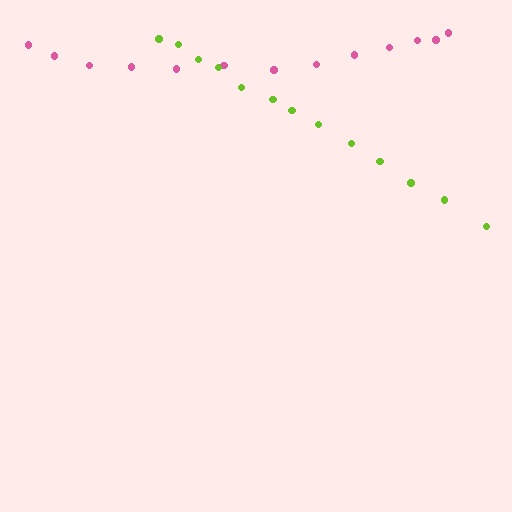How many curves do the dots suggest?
There are 2 distinct paths.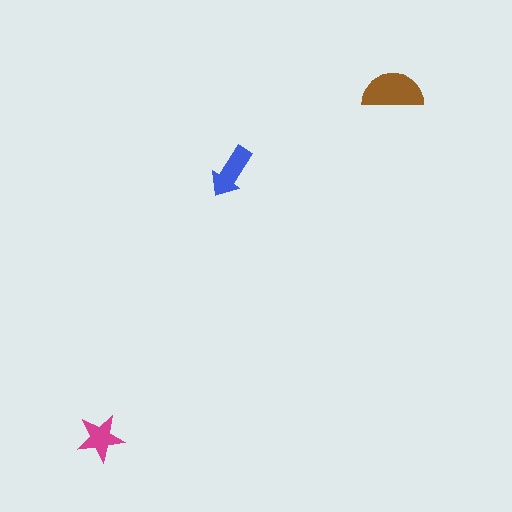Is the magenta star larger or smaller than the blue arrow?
Smaller.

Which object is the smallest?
The magenta star.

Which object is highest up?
The brown semicircle is topmost.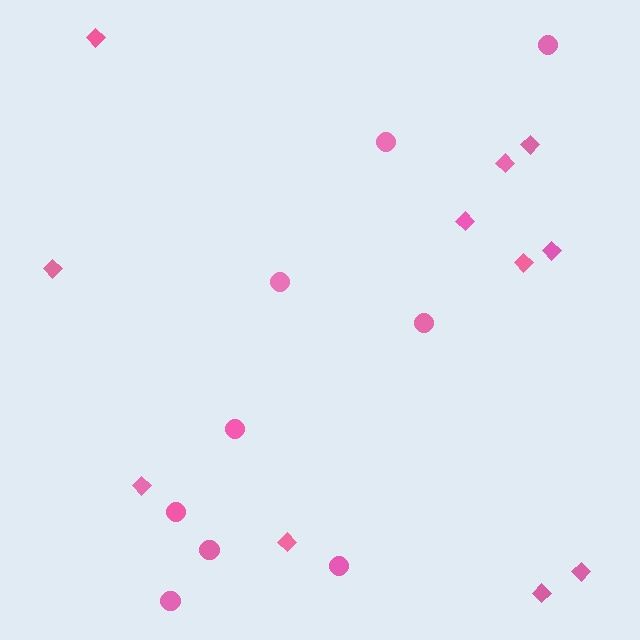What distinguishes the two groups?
There are 2 groups: one group of diamonds (11) and one group of circles (9).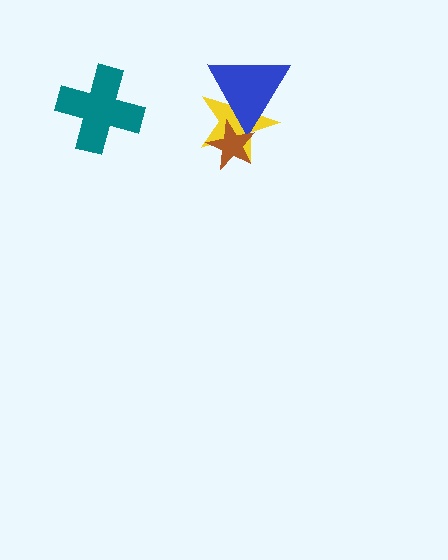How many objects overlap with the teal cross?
0 objects overlap with the teal cross.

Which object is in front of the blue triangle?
The brown star is in front of the blue triangle.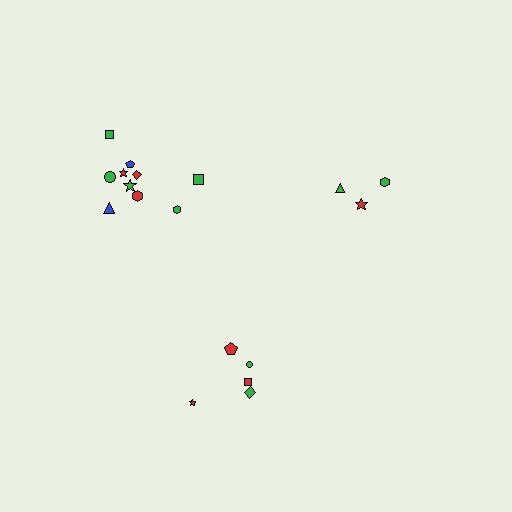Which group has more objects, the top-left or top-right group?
The top-left group.